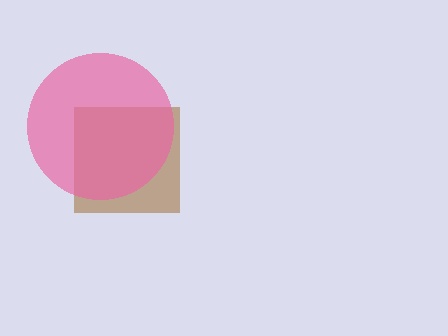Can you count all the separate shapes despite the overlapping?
Yes, there are 2 separate shapes.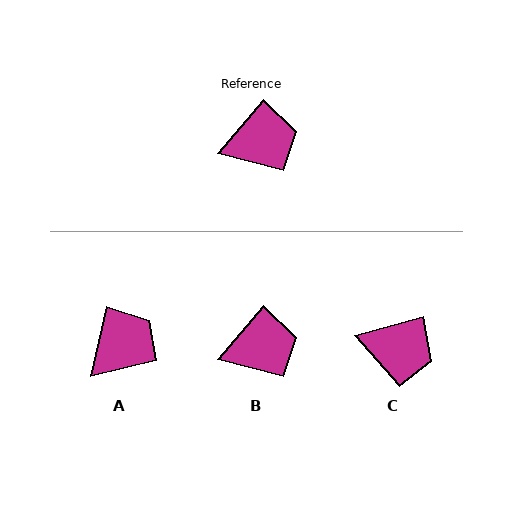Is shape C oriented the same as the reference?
No, it is off by about 34 degrees.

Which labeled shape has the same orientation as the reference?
B.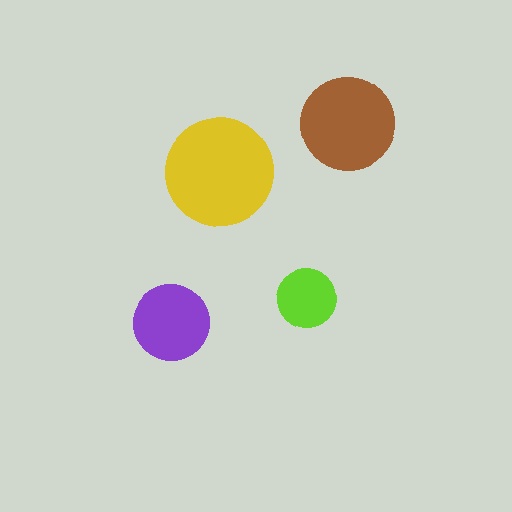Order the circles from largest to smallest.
the yellow one, the brown one, the purple one, the lime one.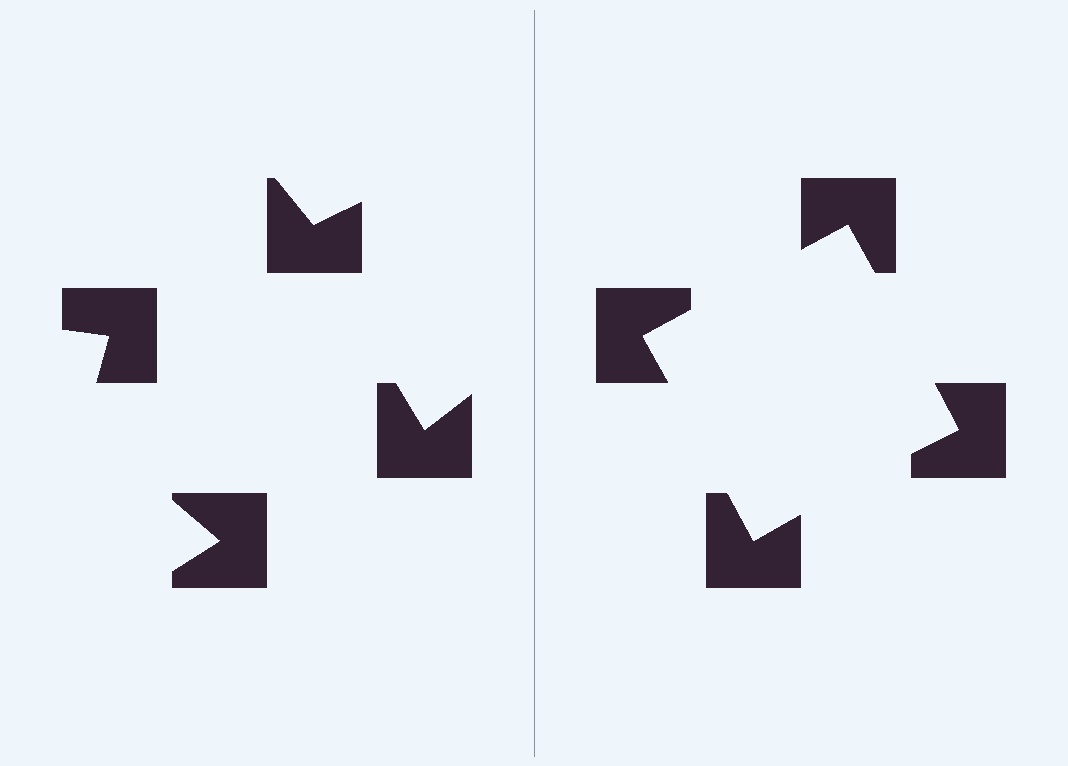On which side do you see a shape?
An illusory square appears on the right side. On the left side the wedge cuts are rotated, so no coherent shape forms.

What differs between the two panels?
The notched squares are positioned identically on both sides; only the wedge orientations differ. On the right they align to a square; on the left they are misaligned.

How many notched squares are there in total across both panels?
8 — 4 on each side.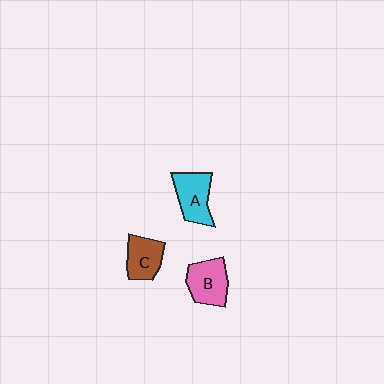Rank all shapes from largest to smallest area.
From largest to smallest: A (cyan), B (pink), C (brown).